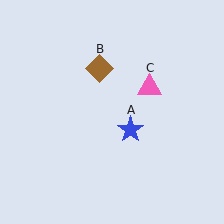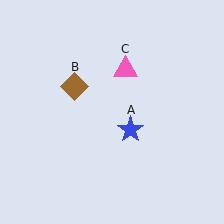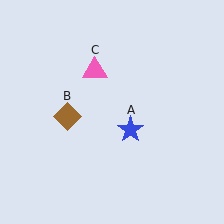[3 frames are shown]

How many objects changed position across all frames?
2 objects changed position: brown diamond (object B), pink triangle (object C).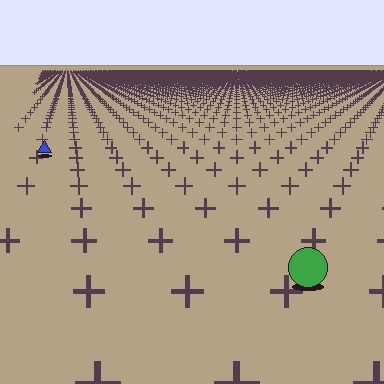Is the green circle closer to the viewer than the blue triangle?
Yes. The green circle is closer — you can tell from the texture gradient: the ground texture is coarser near it.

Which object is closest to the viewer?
The green circle is closest. The texture marks near it are larger and more spread out.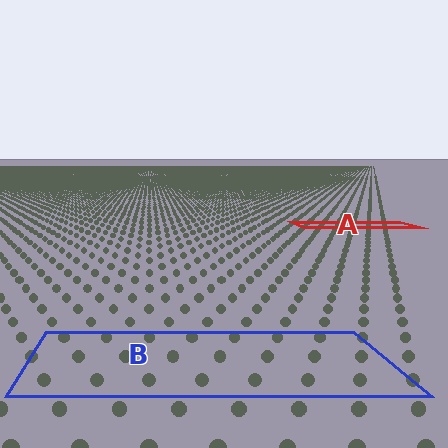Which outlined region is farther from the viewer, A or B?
Region A is farther from the viewer — the texture elements inside it appear smaller and more densely packed.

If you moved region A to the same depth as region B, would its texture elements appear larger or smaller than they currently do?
They would appear larger. At a closer depth, the same texture elements are projected at a bigger on-screen size.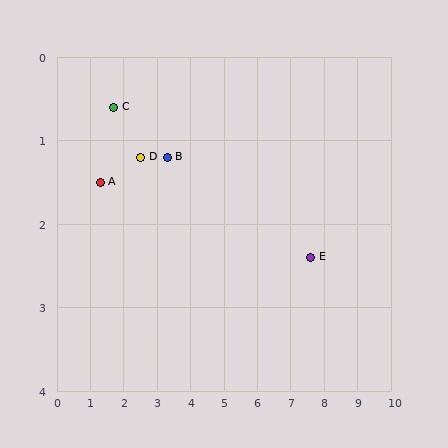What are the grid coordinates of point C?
Point C is at approximately (1.7, 0.6).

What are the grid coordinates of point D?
Point D is at approximately (2.5, 1.2).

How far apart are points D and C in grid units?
Points D and C are about 1.0 grid units apart.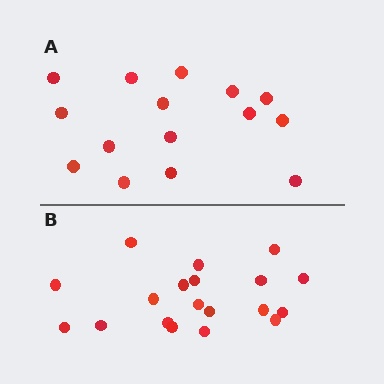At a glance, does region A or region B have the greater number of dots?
Region B (the bottom region) has more dots.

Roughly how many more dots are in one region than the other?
Region B has about 4 more dots than region A.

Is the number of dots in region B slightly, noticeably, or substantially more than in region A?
Region B has noticeably more, but not dramatically so. The ratio is roughly 1.3 to 1.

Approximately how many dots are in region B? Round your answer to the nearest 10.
About 20 dots. (The exact count is 19, which rounds to 20.)